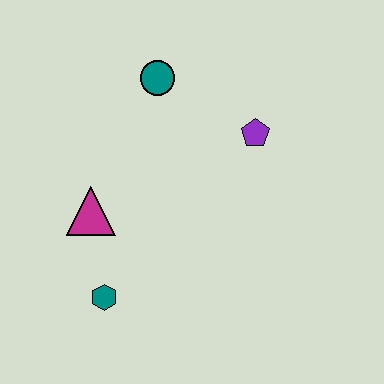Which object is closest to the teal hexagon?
The magenta triangle is closest to the teal hexagon.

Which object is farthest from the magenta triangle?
The purple pentagon is farthest from the magenta triangle.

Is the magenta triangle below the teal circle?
Yes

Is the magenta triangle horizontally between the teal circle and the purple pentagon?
No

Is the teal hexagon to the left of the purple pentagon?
Yes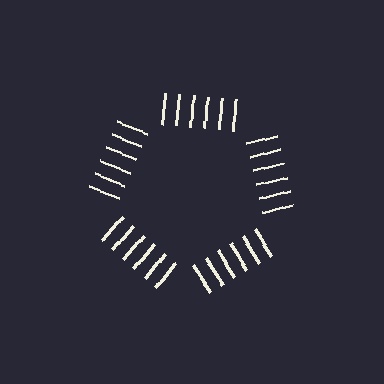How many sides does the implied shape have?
5 sides — the line-ends trace a pentagon.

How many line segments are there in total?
30 — 6 along each of the 5 edges.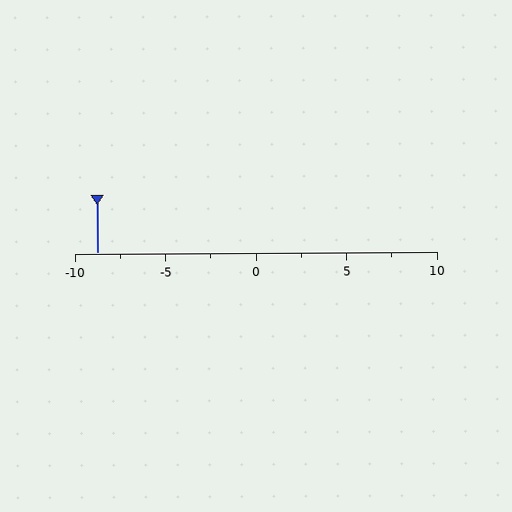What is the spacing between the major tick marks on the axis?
The major ticks are spaced 5 apart.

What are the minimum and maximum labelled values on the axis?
The axis runs from -10 to 10.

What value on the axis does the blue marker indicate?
The marker indicates approximately -8.8.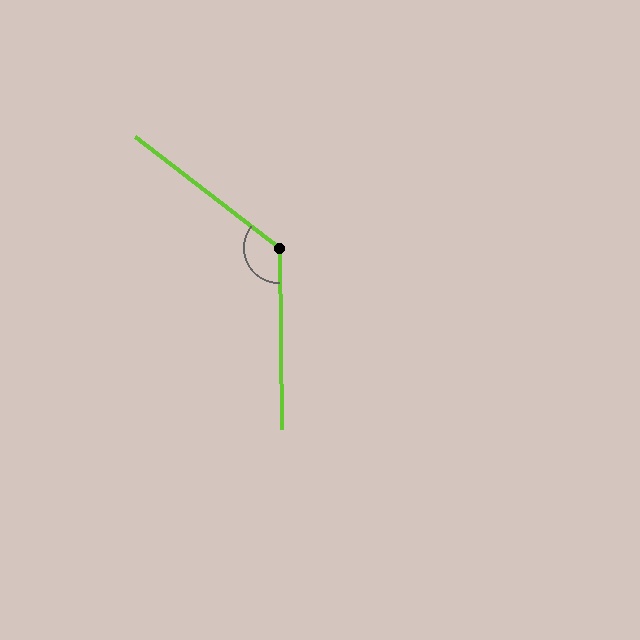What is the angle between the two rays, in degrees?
Approximately 129 degrees.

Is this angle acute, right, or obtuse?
It is obtuse.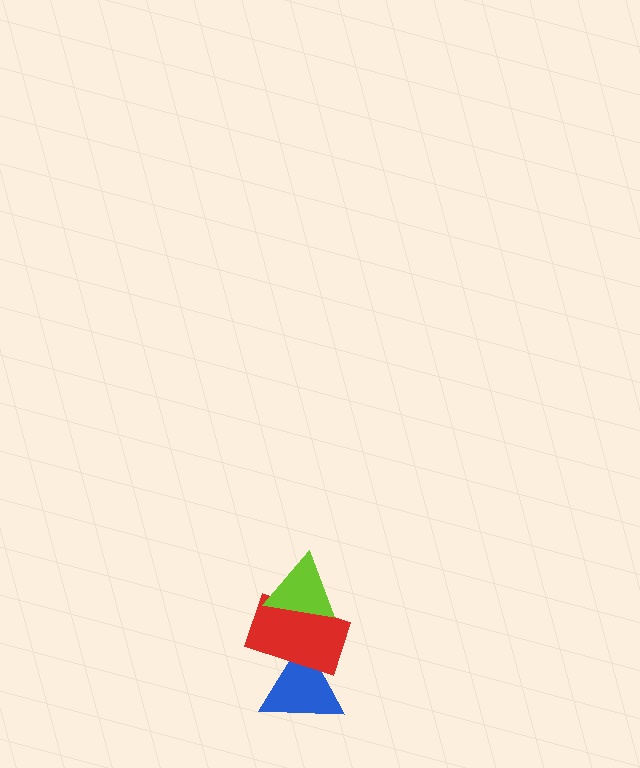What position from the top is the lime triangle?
The lime triangle is 1st from the top.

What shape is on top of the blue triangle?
The red rectangle is on top of the blue triangle.